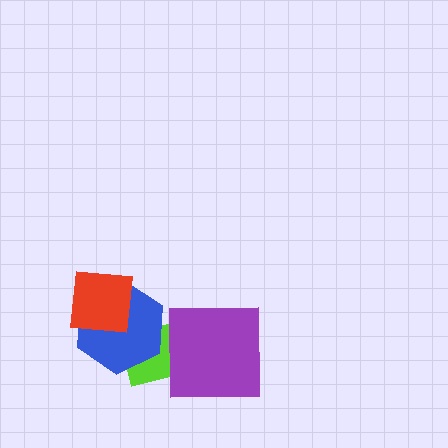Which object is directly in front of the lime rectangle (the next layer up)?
The blue hexagon is directly in front of the lime rectangle.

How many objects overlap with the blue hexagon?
2 objects overlap with the blue hexagon.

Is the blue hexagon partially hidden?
Yes, it is partially covered by another shape.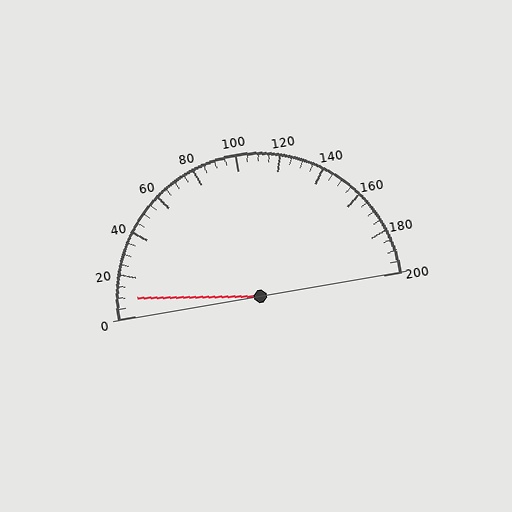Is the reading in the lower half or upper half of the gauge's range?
The reading is in the lower half of the range (0 to 200).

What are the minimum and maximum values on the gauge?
The gauge ranges from 0 to 200.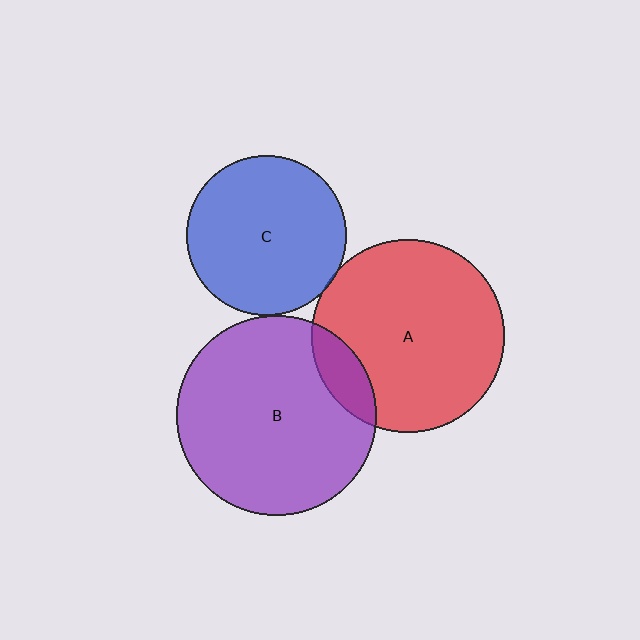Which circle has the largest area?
Circle B (purple).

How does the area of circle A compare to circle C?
Approximately 1.4 times.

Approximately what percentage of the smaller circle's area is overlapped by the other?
Approximately 5%.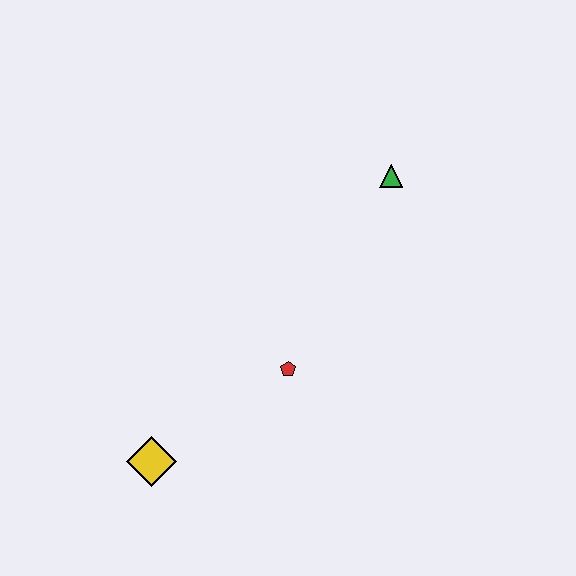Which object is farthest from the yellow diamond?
The green triangle is farthest from the yellow diamond.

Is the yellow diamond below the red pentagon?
Yes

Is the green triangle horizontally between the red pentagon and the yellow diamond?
No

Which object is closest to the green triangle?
The red pentagon is closest to the green triangle.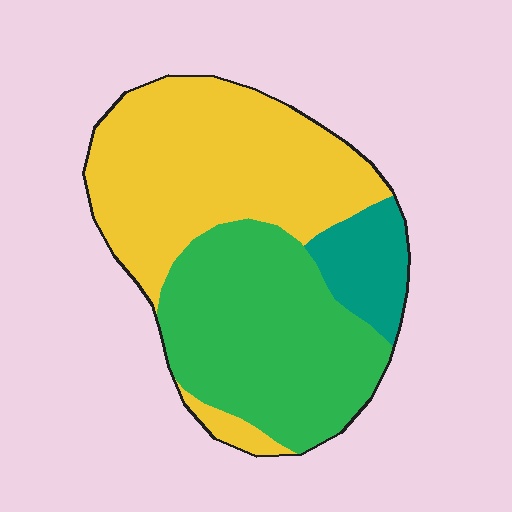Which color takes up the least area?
Teal, at roughly 10%.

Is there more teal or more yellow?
Yellow.